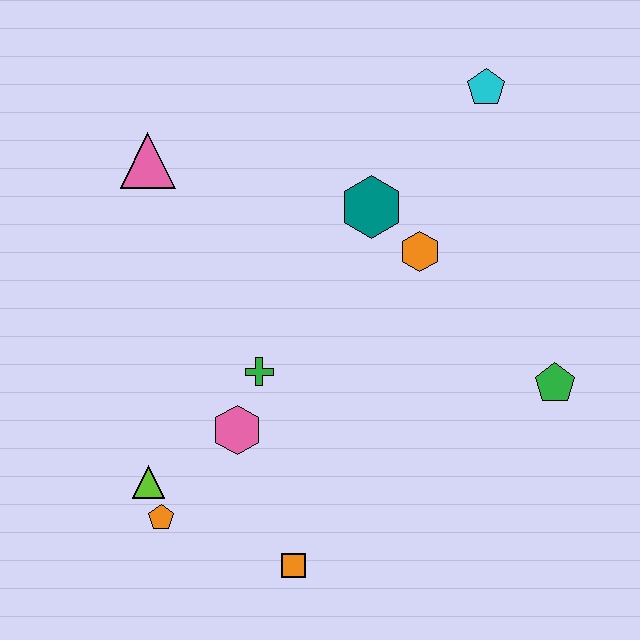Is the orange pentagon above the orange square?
Yes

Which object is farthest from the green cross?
The cyan pentagon is farthest from the green cross.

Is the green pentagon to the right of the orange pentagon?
Yes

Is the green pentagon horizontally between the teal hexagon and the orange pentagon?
No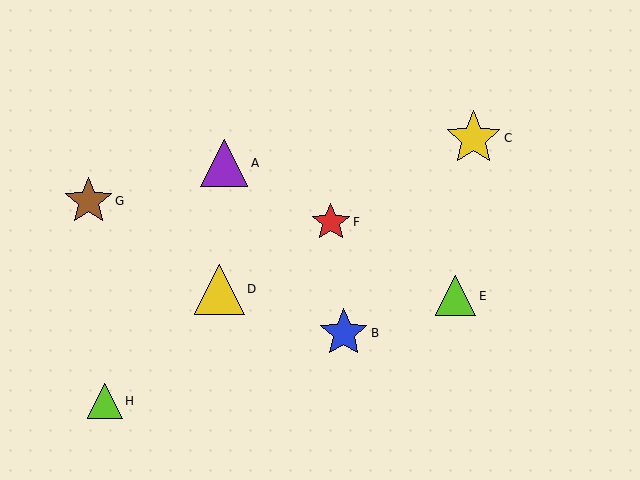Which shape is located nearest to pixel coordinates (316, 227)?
The red star (labeled F) at (331, 222) is nearest to that location.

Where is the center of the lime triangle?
The center of the lime triangle is at (105, 401).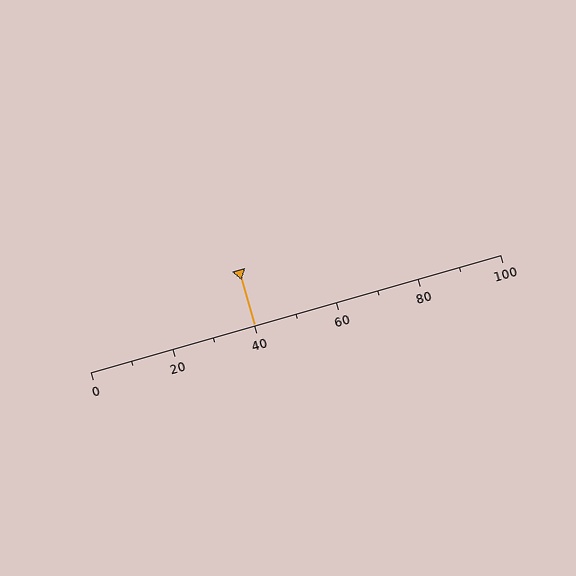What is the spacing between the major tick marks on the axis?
The major ticks are spaced 20 apart.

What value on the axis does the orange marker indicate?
The marker indicates approximately 40.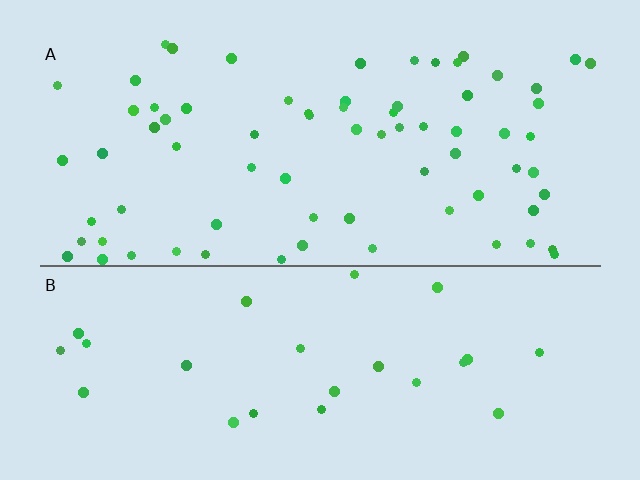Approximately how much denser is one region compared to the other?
Approximately 2.7× — region A over region B.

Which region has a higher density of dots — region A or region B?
A (the top).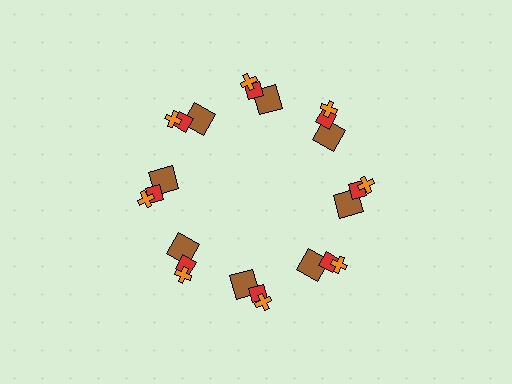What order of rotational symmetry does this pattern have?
This pattern has 8-fold rotational symmetry.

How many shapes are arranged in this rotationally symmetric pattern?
There are 24 shapes, arranged in 8 groups of 3.